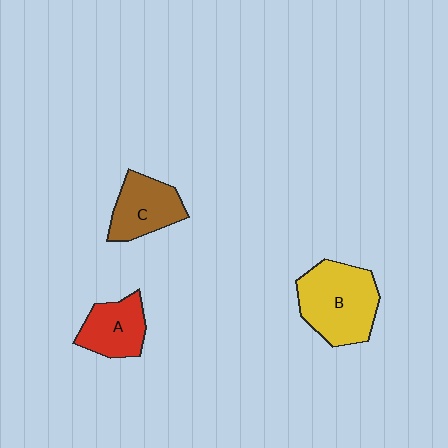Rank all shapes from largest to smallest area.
From largest to smallest: B (yellow), C (brown), A (red).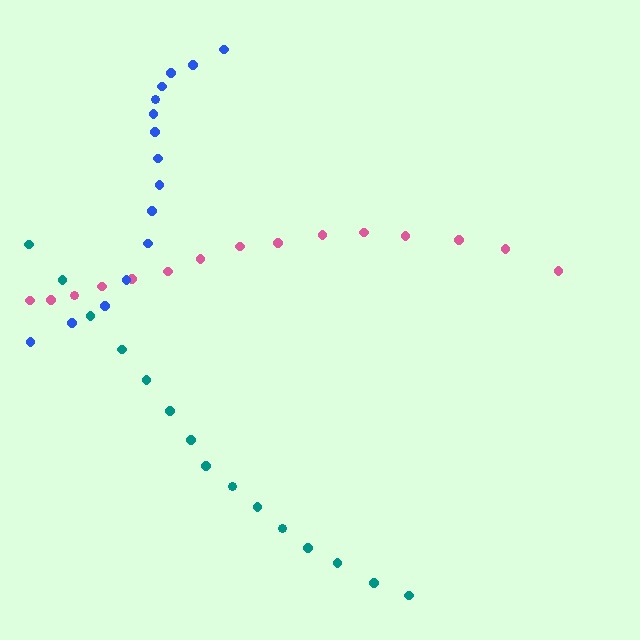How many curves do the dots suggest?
There are 3 distinct paths.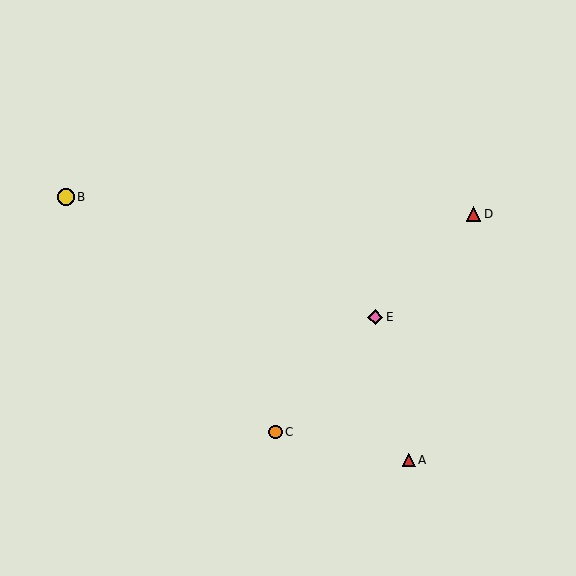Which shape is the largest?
The yellow circle (labeled B) is the largest.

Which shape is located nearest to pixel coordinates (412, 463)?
The red triangle (labeled A) at (409, 460) is nearest to that location.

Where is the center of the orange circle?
The center of the orange circle is at (275, 432).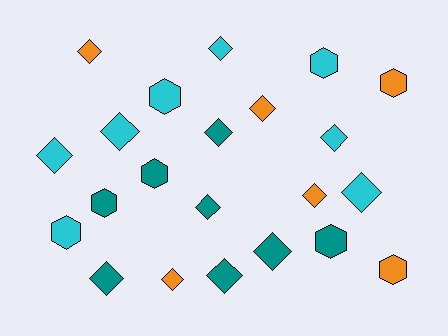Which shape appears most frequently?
Diamond, with 14 objects.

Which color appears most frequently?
Teal, with 8 objects.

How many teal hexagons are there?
There are 3 teal hexagons.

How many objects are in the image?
There are 22 objects.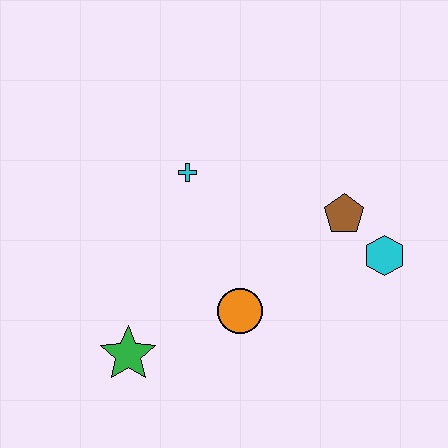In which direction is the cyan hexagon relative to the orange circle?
The cyan hexagon is to the right of the orange circle.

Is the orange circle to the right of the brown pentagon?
No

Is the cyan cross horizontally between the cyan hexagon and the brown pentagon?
No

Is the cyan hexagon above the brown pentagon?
No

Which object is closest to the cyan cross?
The orange circle is closest to the cyan cross.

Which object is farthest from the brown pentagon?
The green star is farthest from the brown pentagon.